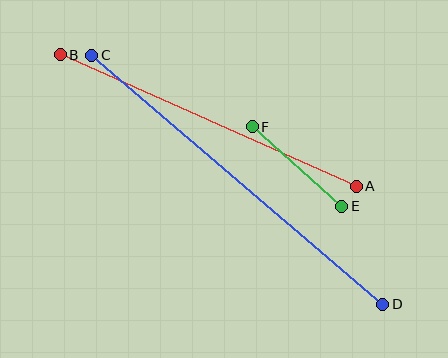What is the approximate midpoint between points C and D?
The midpoint is at approximately (237, 180) pixels.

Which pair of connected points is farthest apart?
Points C and D are farthest apart.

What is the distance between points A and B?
The distance is approximately 324 pixels.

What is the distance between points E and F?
The distance is approximately 120 pixels.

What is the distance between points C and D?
The distance is approximately 383 pixels.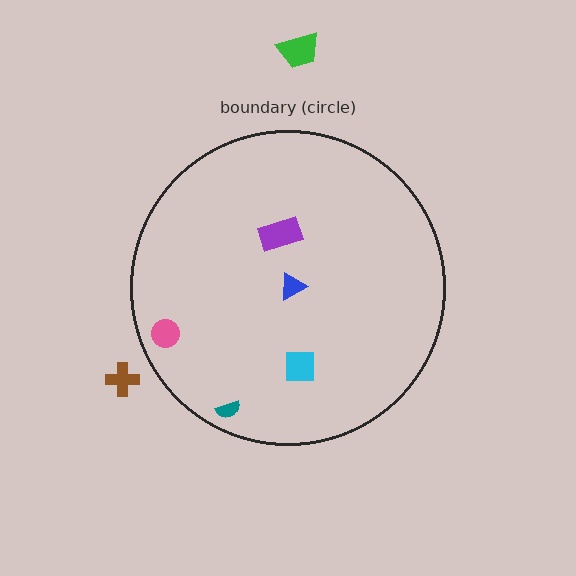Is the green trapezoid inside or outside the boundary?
Outside.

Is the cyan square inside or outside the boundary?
Inside.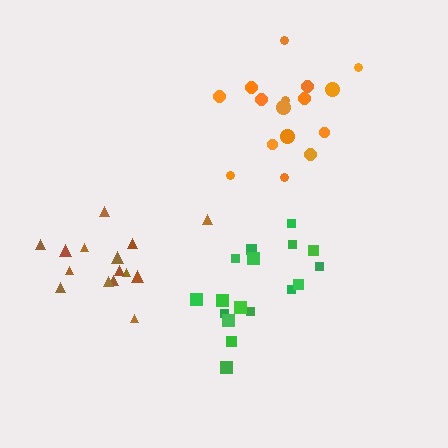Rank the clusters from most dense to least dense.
orange, green, brown.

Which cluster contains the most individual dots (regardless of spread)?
Green (17).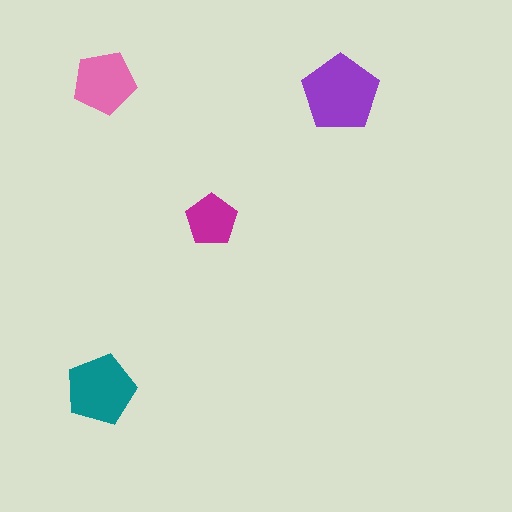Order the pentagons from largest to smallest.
the purple one, the teal one, the pink one, the magenta one.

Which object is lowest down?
The teal pentagon is bottommost.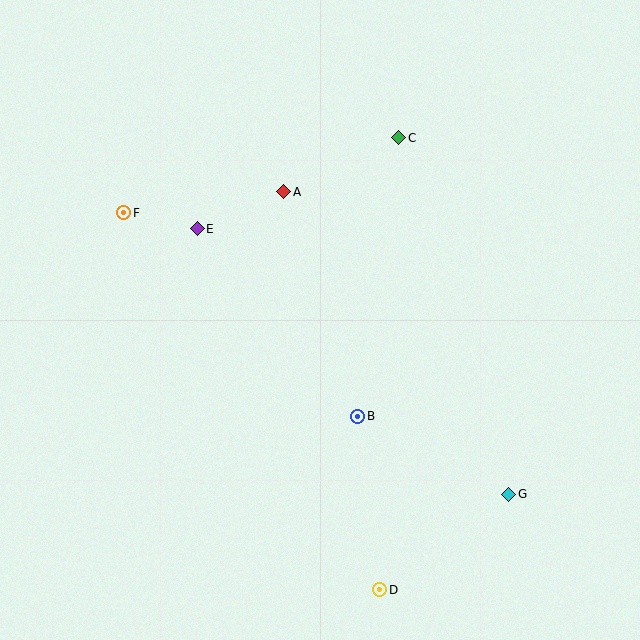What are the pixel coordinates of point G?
Point G is at (509, 494).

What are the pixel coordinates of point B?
Point B is at (358, 416).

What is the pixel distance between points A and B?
The distance between A and B is 236 pixels.